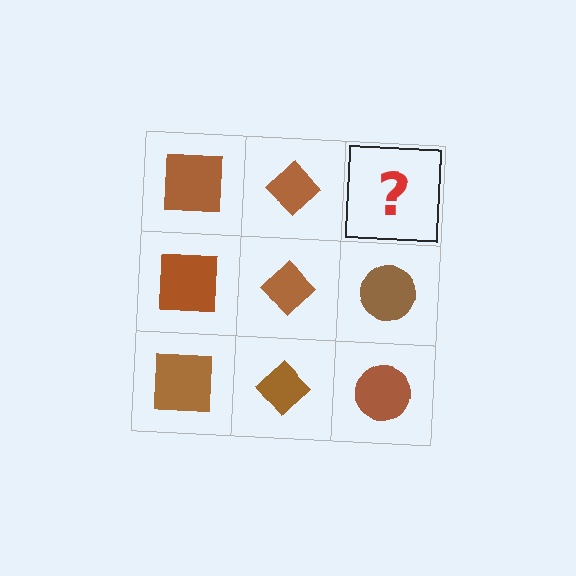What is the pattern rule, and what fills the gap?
The rule is that each column has a consistent shape. The gap should be filled with a brown circle.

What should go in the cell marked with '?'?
The missing cell should contain a brown circle.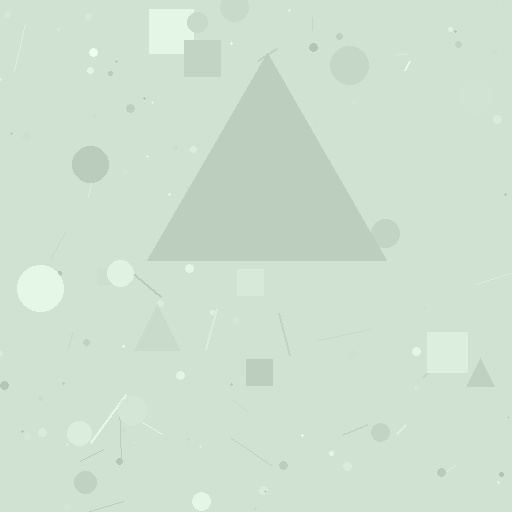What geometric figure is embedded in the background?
A triangle is embedded in the background.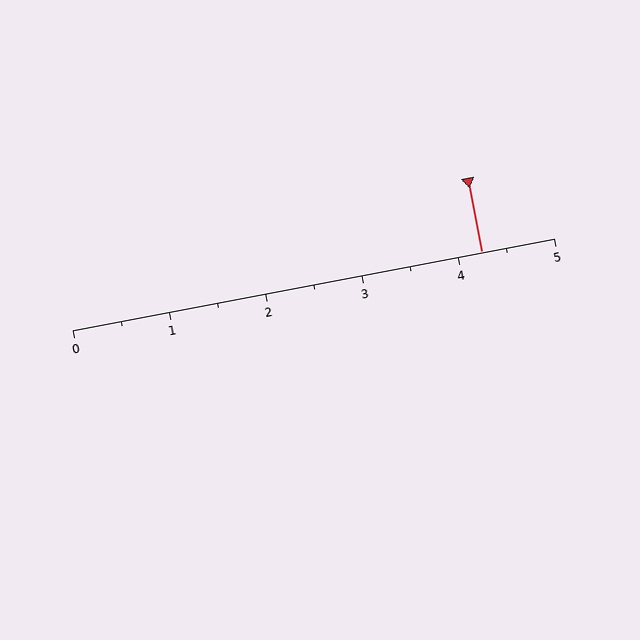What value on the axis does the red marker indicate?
The marker indicates approximately 4.2.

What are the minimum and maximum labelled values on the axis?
The axis runs from 0 to 5.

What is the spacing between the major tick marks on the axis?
The major ticks are spaced 1 apart.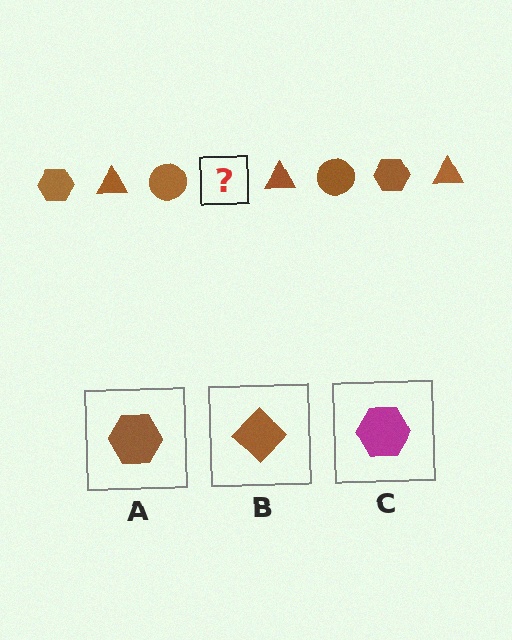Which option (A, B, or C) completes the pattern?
A.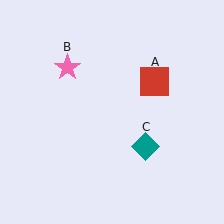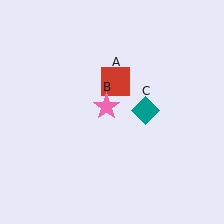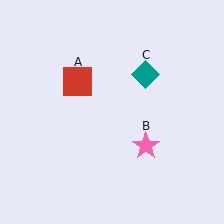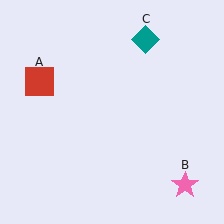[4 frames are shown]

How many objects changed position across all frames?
3 objects changed position: red square (object A), pink star (object B), teal diamond (object C).